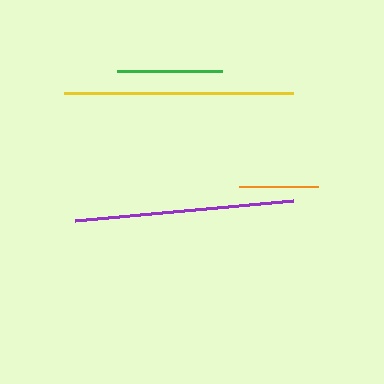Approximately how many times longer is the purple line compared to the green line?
The purple line is approximately 2.1 times the length of the green line.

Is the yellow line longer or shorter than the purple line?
The yellow line is longer than the purple line.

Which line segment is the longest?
The yellow line is the longest at approximately 229 pixels.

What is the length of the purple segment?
The purple segment is approximately 219 pixels long.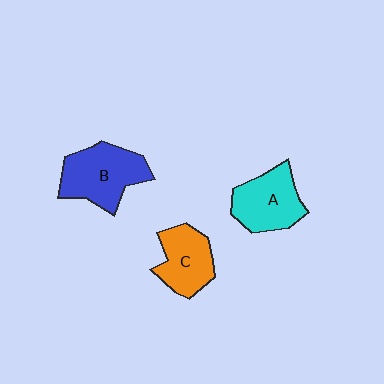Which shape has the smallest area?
Shape C (orange).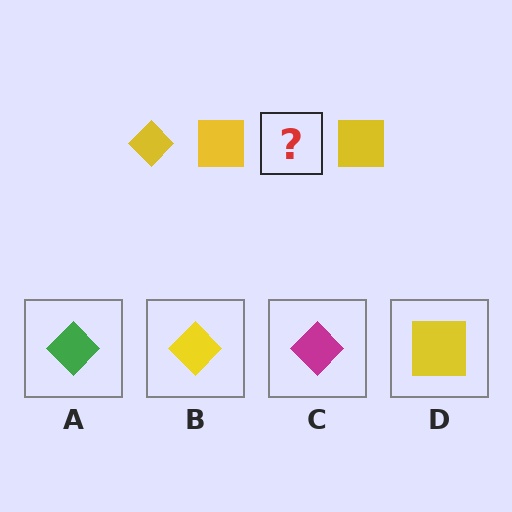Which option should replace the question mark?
Option B.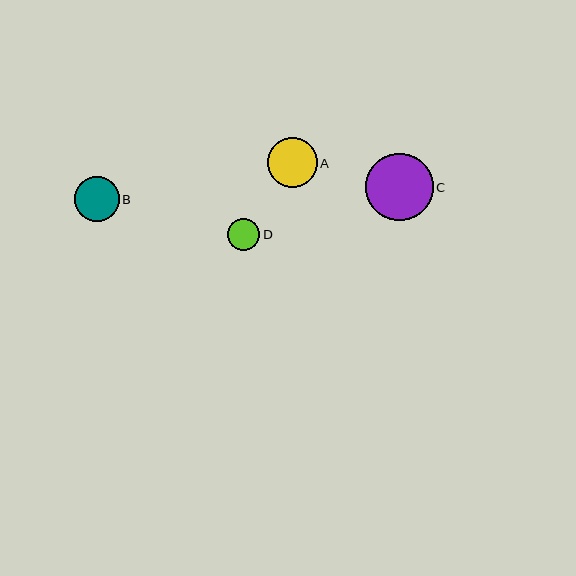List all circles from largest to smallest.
From largest to smallest: C, A, B, D.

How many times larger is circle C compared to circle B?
Circle C is approximately 1.5 times the size of circle B.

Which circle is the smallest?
Circle D is the smallest with a size of approximately 32 pixels.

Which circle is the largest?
Circle C is the largest with a size of approximately 68 pixels.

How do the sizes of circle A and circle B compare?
Circle A and circle B are approximately the same size.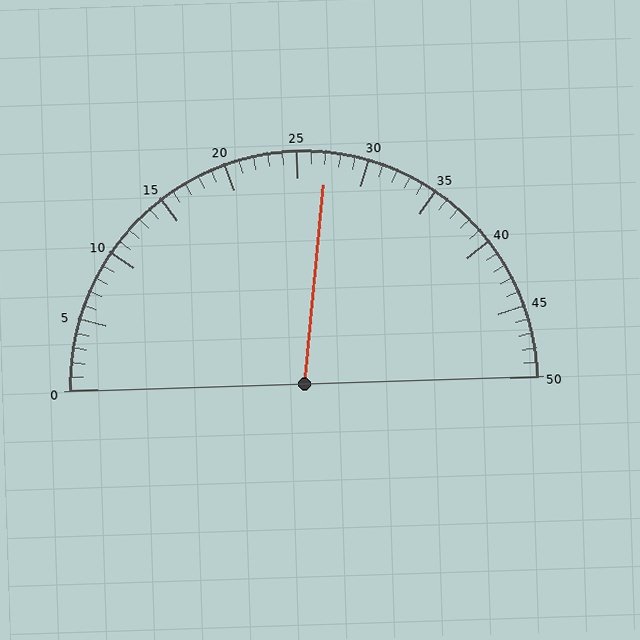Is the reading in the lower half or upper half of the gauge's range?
The reading is in the upper half of the range (0 to 50).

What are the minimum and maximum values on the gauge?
The gauge ranges from 0 to 50.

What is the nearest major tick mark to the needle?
The nearest major tick mark is 25.